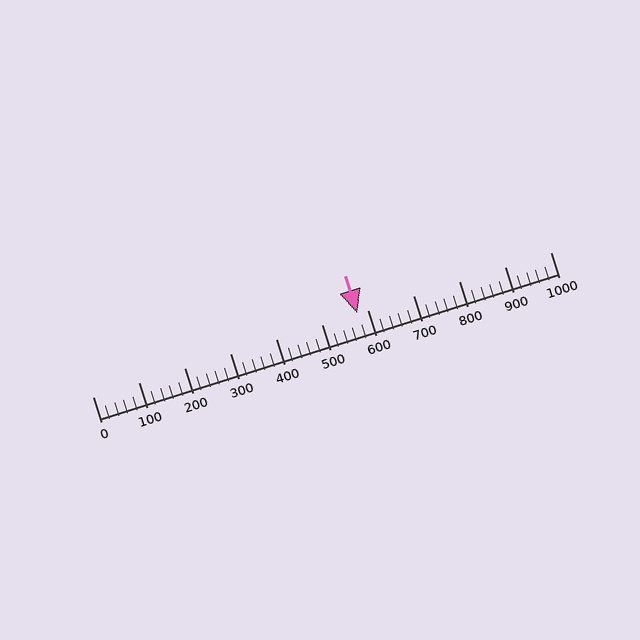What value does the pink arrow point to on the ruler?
The pink arrow points to approximately 579.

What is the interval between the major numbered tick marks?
The major tick marks are spaced 100 units apart.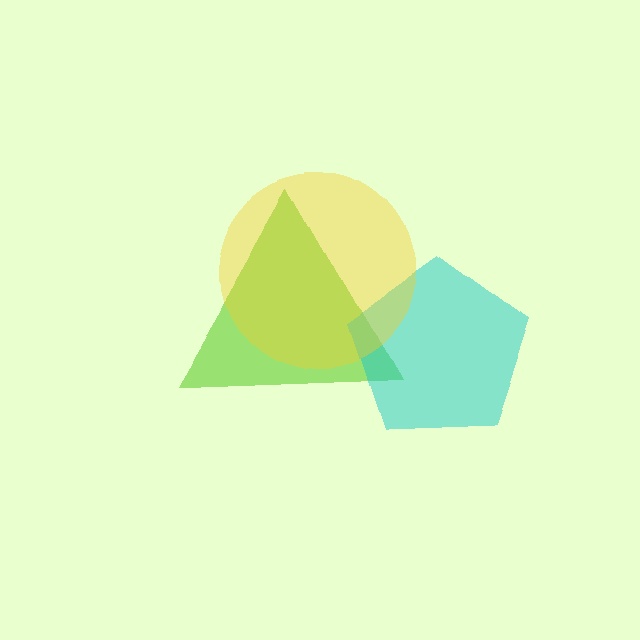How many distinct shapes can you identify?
There are 3 distinct shapes: a lime triangle, a cyan pentagon, a yellow circle.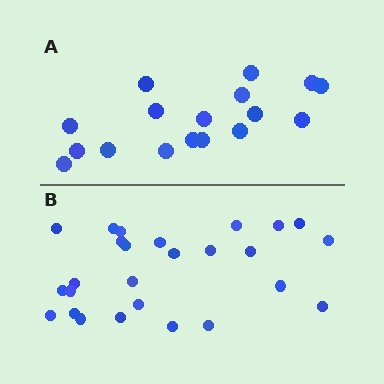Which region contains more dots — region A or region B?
Region B (the bottom region) has more dots.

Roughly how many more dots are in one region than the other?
Region B has roughly 8 or so more dots than region A.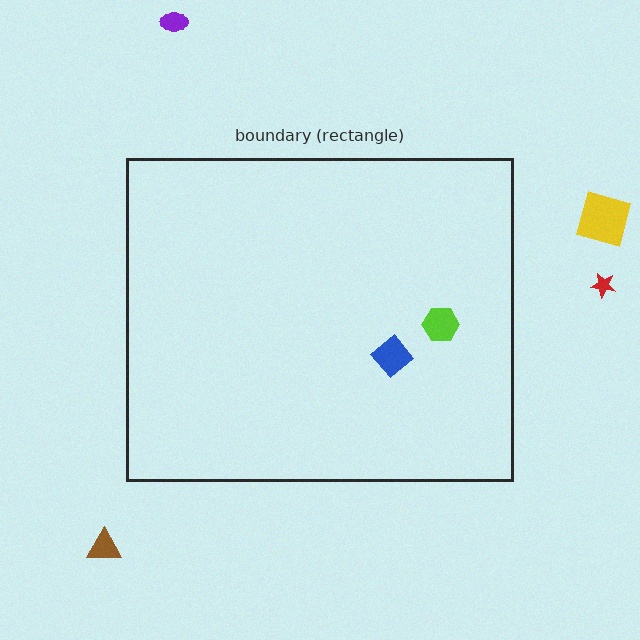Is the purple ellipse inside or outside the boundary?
Outside.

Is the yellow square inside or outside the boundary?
Outside.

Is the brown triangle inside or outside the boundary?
Outside.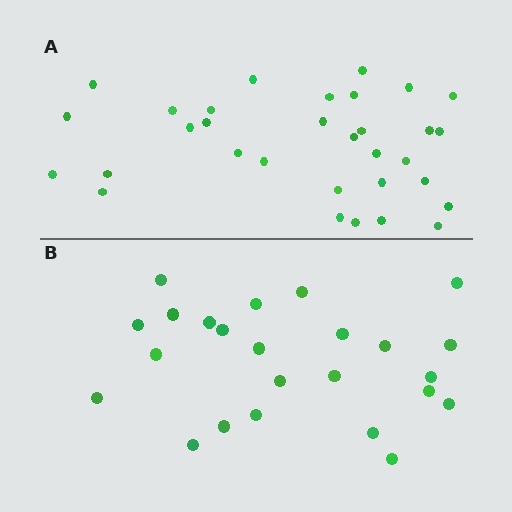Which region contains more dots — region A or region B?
Region A (the top region) has more dots.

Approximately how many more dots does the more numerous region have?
Region A has roughly 8 or so more dots than region B.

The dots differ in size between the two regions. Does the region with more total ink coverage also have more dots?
No. Region B has more total ink coverage because its dots are larger, but region A actually contains more individual dots. Total area can be misleading — the number of items is what matters here.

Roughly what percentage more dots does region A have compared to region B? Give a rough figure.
About 35% more.